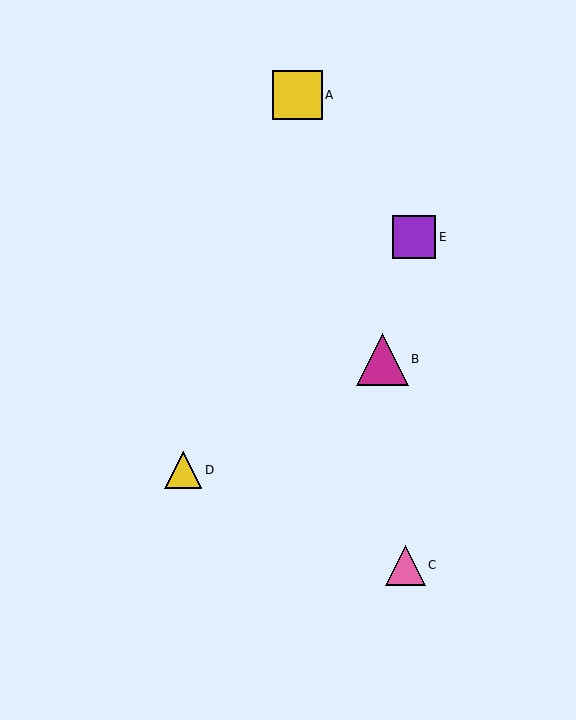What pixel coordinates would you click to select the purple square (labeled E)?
Click at (414, 237) to select the purple square E.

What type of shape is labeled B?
Shape B is a magenta triangle.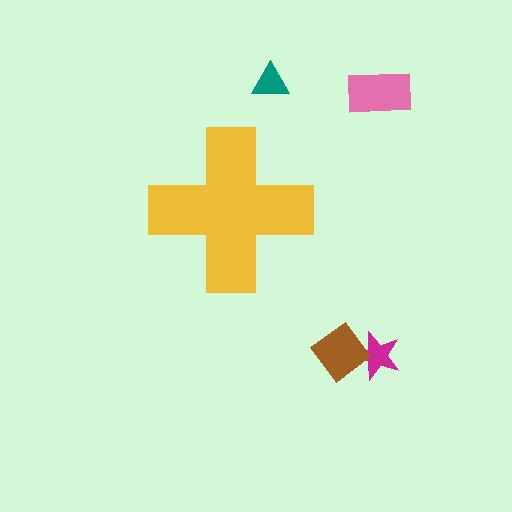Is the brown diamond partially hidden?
No, the brown diamond is fully visible.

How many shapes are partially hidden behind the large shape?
0 shapes are partially hidden.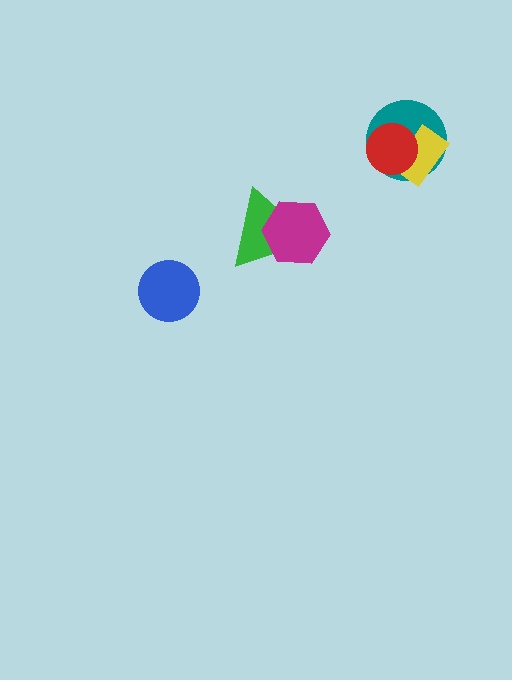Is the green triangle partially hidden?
Yes, it is partially covered by another shape.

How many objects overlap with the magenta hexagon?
1 object overlaps with the magenta hexagon.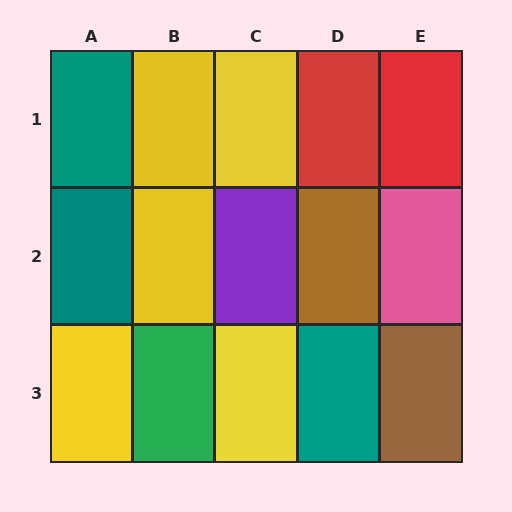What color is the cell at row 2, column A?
Teal.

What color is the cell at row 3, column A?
Yellow.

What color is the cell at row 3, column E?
Brown.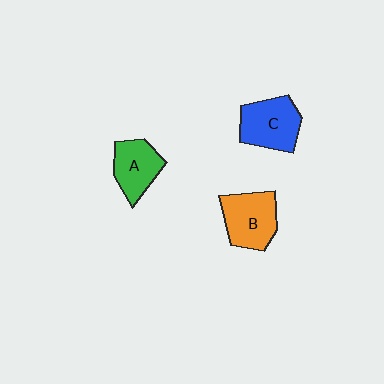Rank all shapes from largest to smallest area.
From largest to smallest: B (orange), C (blue), A (green).